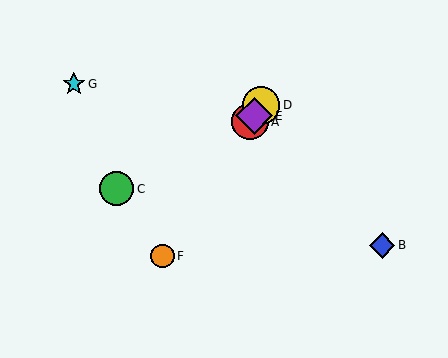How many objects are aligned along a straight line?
4 objects (A, D, E, F) are aligned along a straight line.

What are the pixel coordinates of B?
Object B is at (382, 246).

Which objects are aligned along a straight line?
Objects A, D, E, F are aligned along a straight line.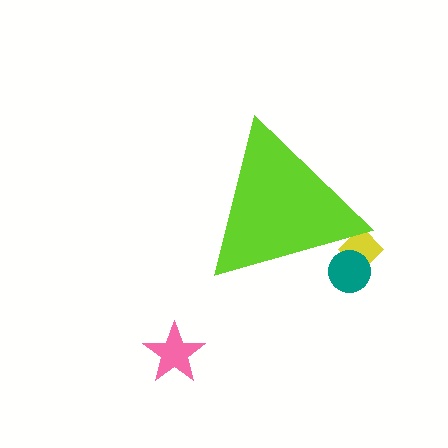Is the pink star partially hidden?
No, the pink star is fully visible.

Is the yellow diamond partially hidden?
Yes, the yellow diamond is partially hidden behind the lime triangle.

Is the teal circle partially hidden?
Yes, the teal circle is partially hidden behind the lime triangle.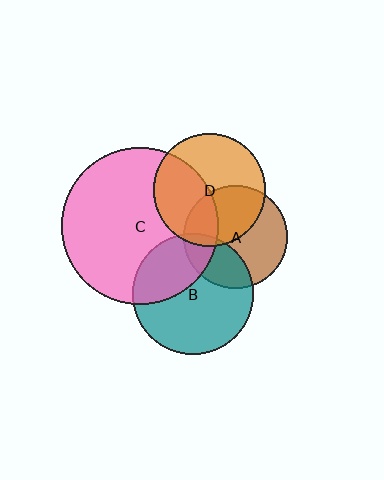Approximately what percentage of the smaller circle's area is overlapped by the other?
Approximately 5%.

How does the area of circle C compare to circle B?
Approximately 1.7 times.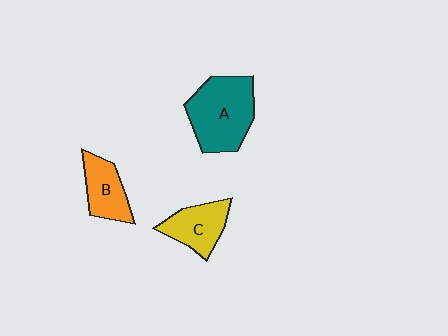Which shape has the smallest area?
Shape B (orange).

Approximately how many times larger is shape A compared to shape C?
Approximately 1.7 times.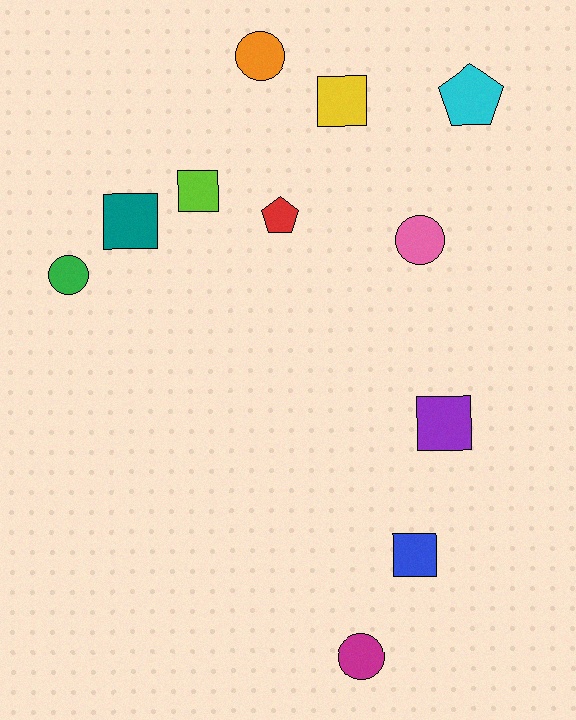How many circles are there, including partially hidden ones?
There are 4 circles.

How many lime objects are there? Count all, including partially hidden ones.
There is 1 lime object.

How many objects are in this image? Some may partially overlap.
There are 11 objects.